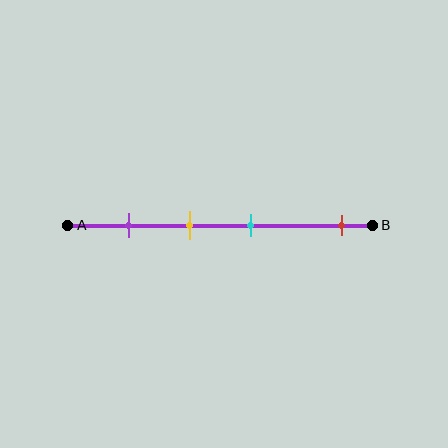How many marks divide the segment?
There are 4 marks dividing the segment.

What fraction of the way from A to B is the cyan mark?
The cyan mark is approximately 60% (0.6) of the way from A to B.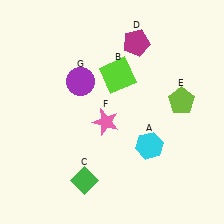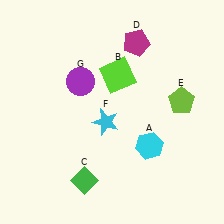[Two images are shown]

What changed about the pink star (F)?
In Image 1, F is pink. In Image 2, it changed to cyan.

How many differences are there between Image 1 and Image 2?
There is 1 difference between the two images.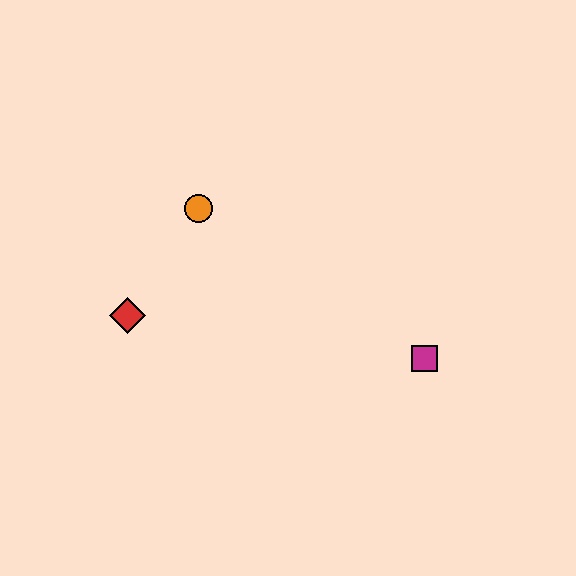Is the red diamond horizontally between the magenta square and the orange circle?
No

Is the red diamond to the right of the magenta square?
No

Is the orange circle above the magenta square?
Yes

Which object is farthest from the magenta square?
The red diamond is farthest from the magenta square.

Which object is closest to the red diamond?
The orange circle is closest to the red diamond.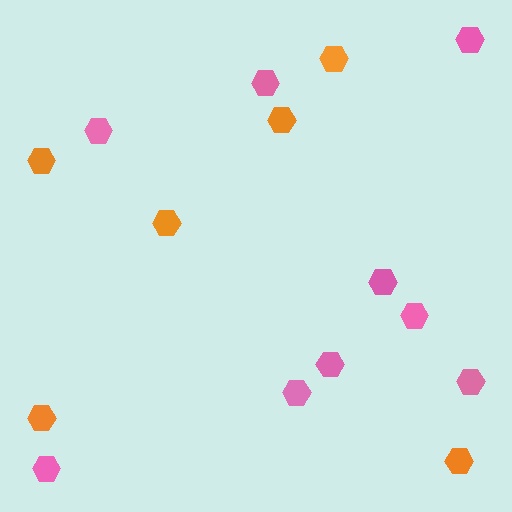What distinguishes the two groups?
There are 2 groups: one group of pink hexagons (9) and one group of orange hexagons (6).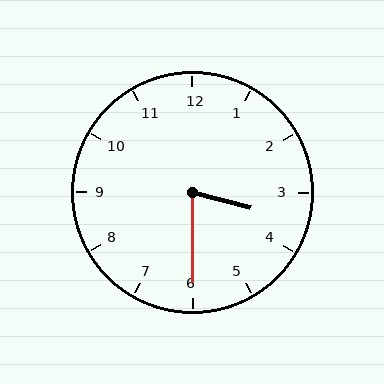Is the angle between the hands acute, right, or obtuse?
It is acute.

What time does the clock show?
3:30.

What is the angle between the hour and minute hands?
Approximately 75 degrees.